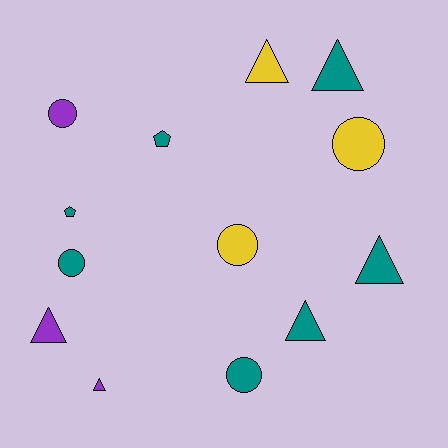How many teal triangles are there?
There are 3 teal triangles.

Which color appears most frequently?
Teal, with 7 objects.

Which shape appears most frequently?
Triangle, with 6 objects.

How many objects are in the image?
There are 13 objects.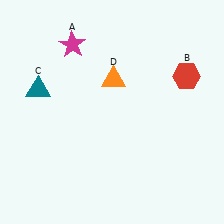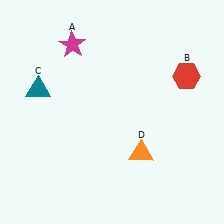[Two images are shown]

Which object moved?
The orange triangle (D) moved down.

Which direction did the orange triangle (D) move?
The orange triangle (D) moved down.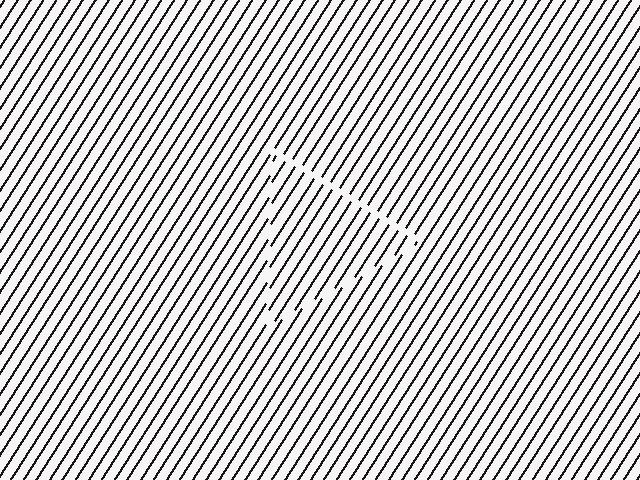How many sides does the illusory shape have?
3 sides — the line-ends trace a triangle.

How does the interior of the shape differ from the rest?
The interior of the shape contains the same grating, shifted by half a period — the contour is defined by the phase discontinuity where line-ends from the inner and outer gratings abut.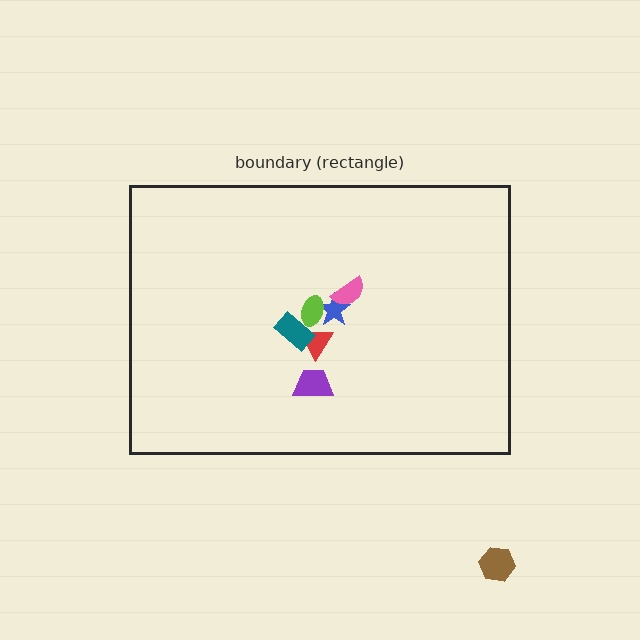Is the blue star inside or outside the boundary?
Inside.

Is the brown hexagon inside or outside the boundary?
Outside.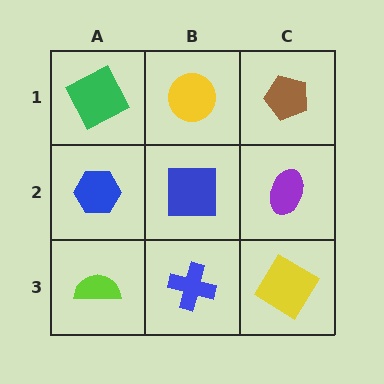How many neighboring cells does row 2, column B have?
4.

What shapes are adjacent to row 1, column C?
A purple ellipse (row 2, column C), a yellow circle (row 1, column B).